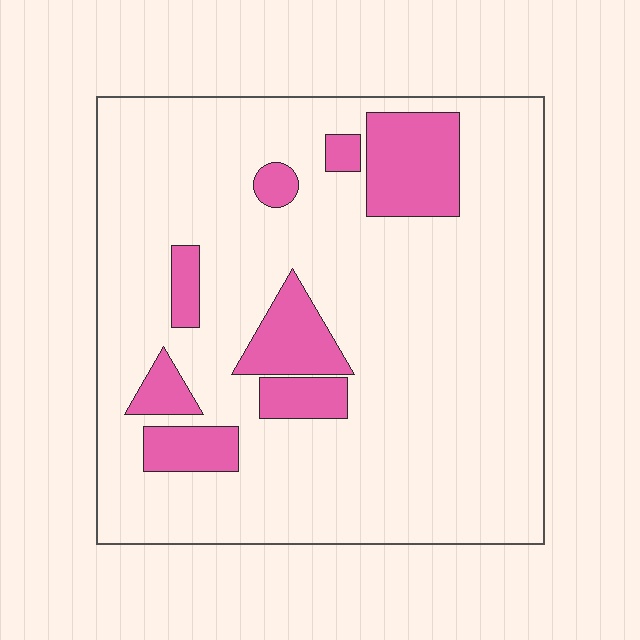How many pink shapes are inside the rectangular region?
8.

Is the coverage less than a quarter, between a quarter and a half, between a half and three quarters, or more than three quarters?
Less than a quarter.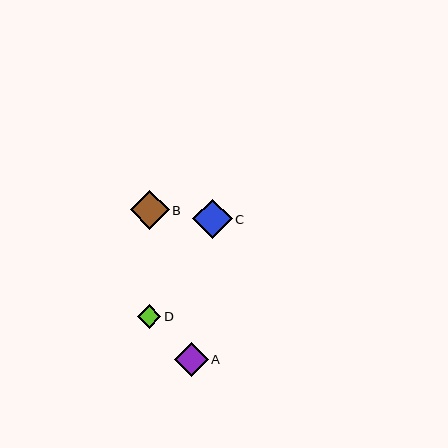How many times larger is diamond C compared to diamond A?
Diamond C is approximately 1.1 times the size of diamond A.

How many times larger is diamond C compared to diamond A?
Diamond C is approximately 1.1 times the size of diamond A.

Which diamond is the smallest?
Diamond D is the smallest with a size of approximately 24 pixels.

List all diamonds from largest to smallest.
From largest to smallest: C, B, A, D.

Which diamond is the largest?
Diamond C is the largest with a size of approximately 39 pixels.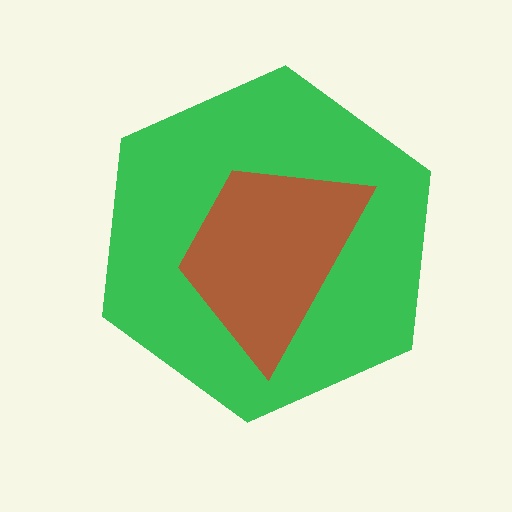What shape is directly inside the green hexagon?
The brown trapezoid.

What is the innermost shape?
The brown trapezoid.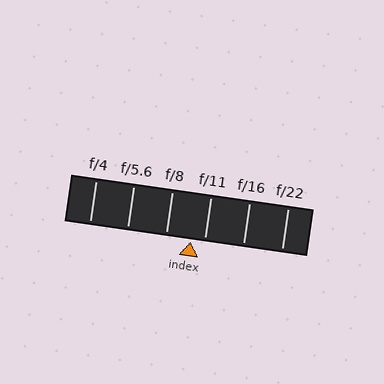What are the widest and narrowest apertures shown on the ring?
The widest aperture shown is f/4 and the narrowest is f/22.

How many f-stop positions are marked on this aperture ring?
There are 6 f-stop positions marked.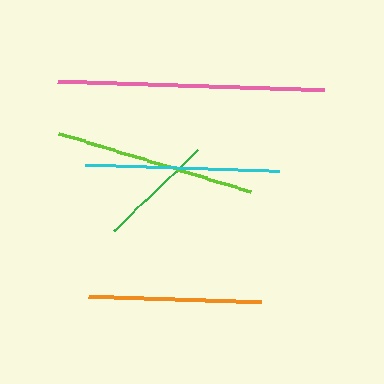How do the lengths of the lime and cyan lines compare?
The lime and cyan lines are approximately the same length.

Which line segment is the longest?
The pink line is the longest at approximately 266 pixels.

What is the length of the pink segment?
The pink segment is approximately 266 pixels long.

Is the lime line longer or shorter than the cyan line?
The lime line is longer than the cyan line.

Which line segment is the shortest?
The green line is the shortest at approximately 118 pixels.